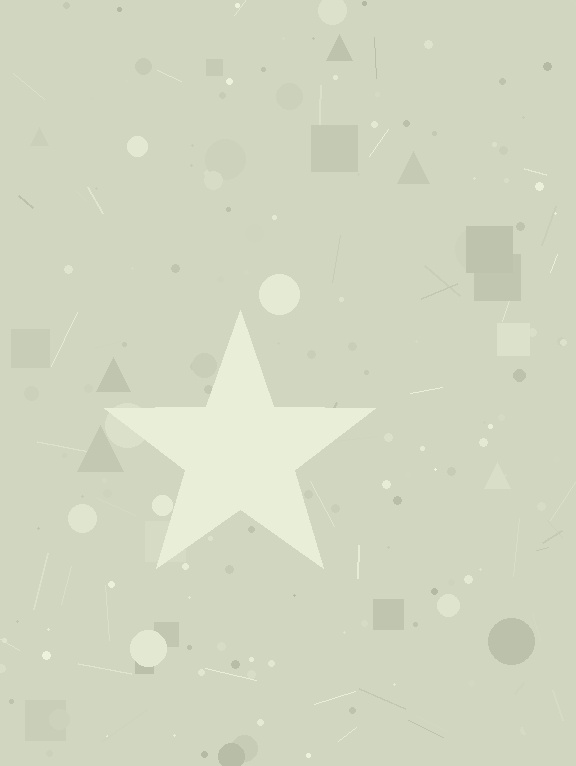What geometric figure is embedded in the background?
A star is embedded in the background.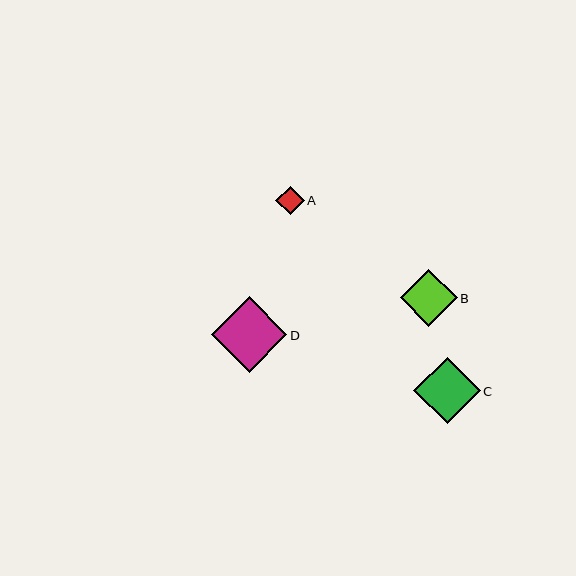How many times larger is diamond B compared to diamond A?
Diamond B is approximately 2.0 times the size of diamond A.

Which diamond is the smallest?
Diamond A is the smallest with a size of approximately 29 pixels.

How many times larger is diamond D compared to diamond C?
Diamond D is approximately 1.1 times the size of diamond C.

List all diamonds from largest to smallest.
From largest to smallest: D, C, B, A.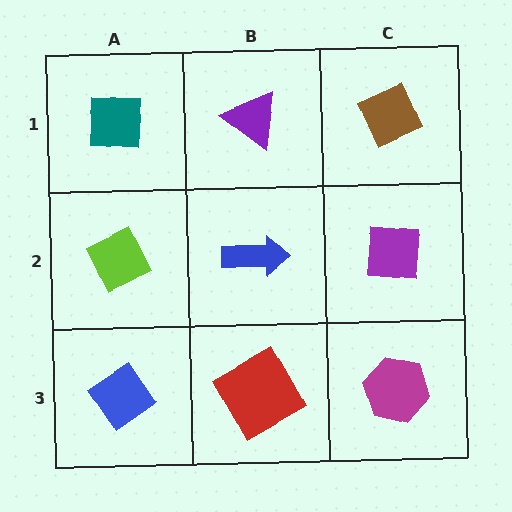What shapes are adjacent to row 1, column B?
A blue arrow (row 2, column B), a teal square (row 1, column A), a brown diamond (row 1, column C).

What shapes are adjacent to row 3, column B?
A blue arrow (row 2, column B), a blue diamond (row 3, column A), a magenta hexagon (row 3, column C).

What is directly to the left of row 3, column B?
A blue diamond.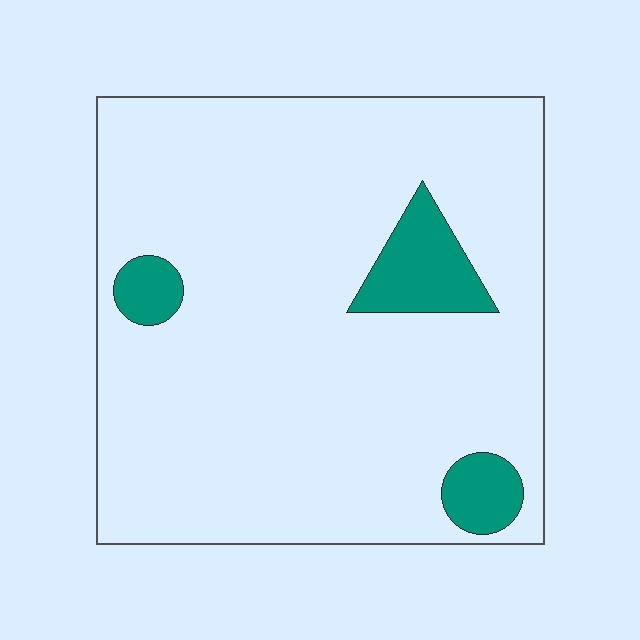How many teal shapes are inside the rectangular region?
3.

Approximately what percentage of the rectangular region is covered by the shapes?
Approximately 10%.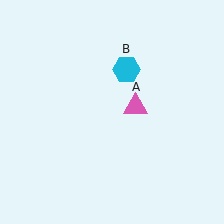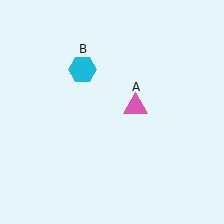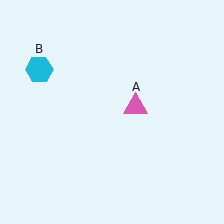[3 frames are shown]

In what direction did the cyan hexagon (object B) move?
The cyan hexagon (object B) moved left.